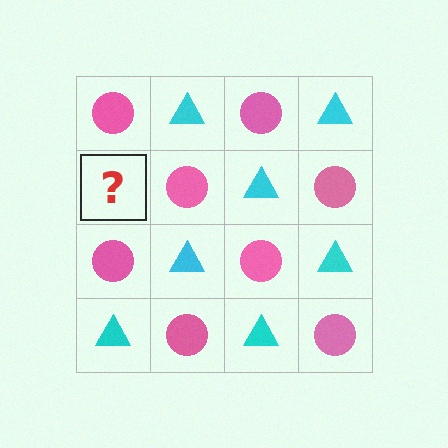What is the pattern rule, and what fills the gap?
The rule is that it alternates pink circle and cyan triangle in a checkerboard pattern. The gap should be filled with a cyan triangle.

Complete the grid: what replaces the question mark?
The question mark should be replaced with a cyan triangle.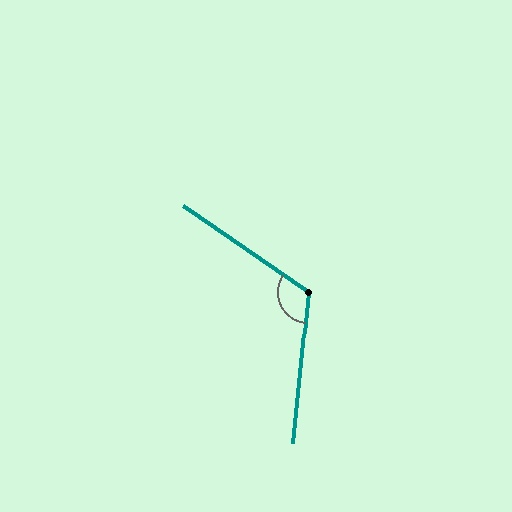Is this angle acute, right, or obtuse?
It is obtuse.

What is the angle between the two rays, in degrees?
Approximately 119 degrees.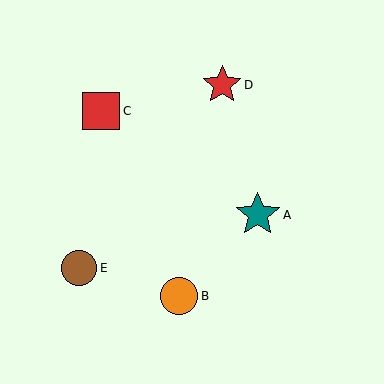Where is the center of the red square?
The center of the red square is at (101, 111).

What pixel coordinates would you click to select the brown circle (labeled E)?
Click at (79, 268) to select the brown circle E.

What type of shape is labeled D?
Shape D is a red star.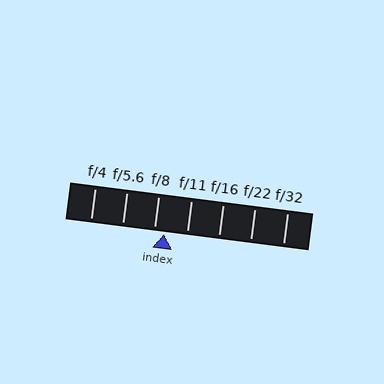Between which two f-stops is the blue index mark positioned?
The index mark is between f/8 and f/11.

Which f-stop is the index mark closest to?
The index mark is closest to f/8.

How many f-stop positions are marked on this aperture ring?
There are 7 f-stop positions marked.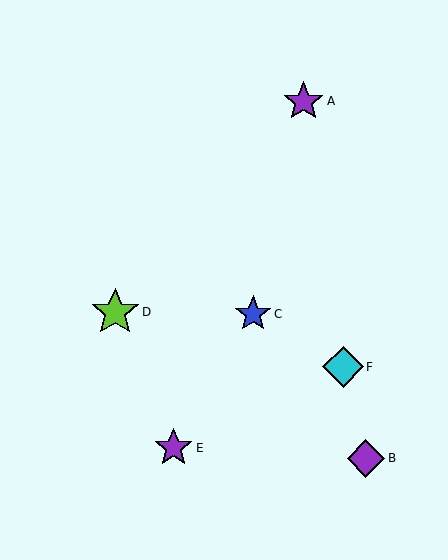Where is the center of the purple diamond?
The center of the purple diamond is at (366, 458).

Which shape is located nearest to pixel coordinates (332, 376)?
The cyan diamond (labeled F) at (343, 367) is nearest to that location.